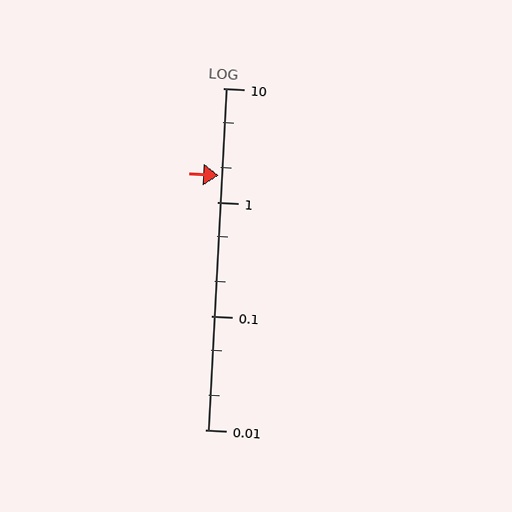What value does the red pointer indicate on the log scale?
The pointer indicates approximately 1.7.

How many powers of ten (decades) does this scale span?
The scale spans 3 decades, from 0.01 to 10.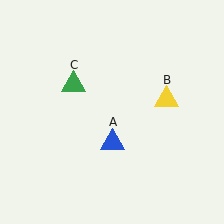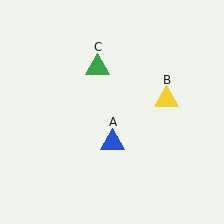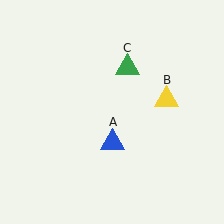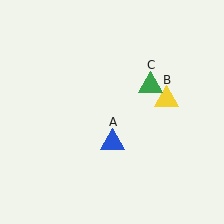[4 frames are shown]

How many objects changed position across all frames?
1 object changed position: green triangle (object C).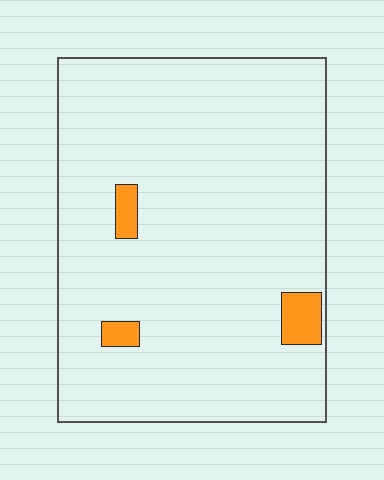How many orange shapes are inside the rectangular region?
3.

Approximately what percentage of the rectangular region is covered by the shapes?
Approximately 5%.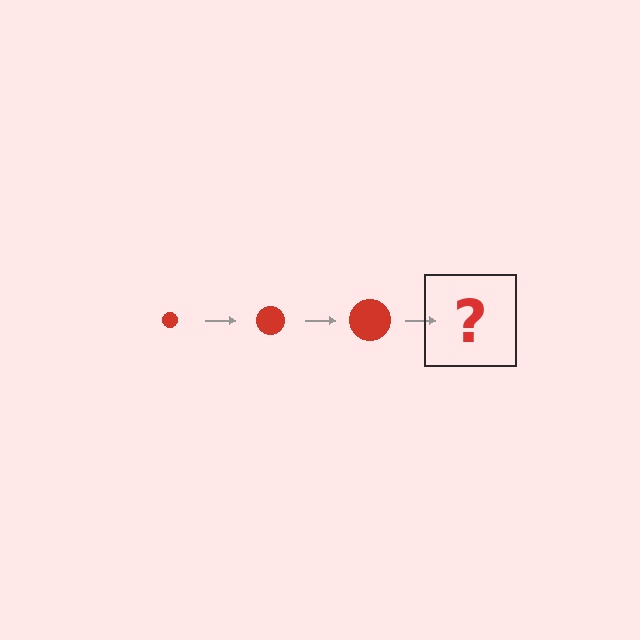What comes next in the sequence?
The next element should be a red circle, larger than the previous one.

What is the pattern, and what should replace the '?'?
The pattern is that the circle gets progressively larger each step. The '?' should be a red circle, larger than the previous one.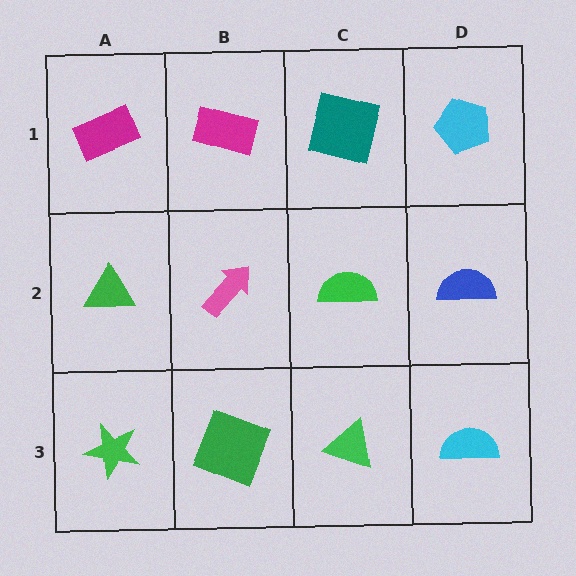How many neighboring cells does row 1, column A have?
2.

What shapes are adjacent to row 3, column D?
A blue semicircle (row 2, column D), a green triangle (row 3, column C).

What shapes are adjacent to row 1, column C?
A green semicircle (row 2, column C), a magenta rectangle (row 1, column B), a cyan pentagon (row 1, column D).